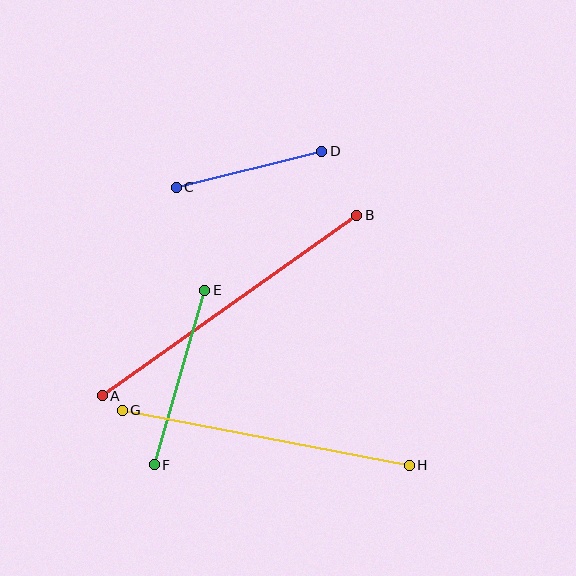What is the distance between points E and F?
The distance is approximately 182 pixels.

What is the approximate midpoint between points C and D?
The midpoint is at approximately (249, 169) pixels.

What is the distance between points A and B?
The distance is approximately 312 pixels.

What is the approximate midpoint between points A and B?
The midpoint is at approximately (229, 306) pixels.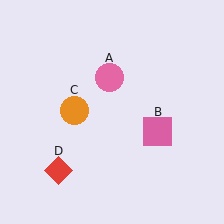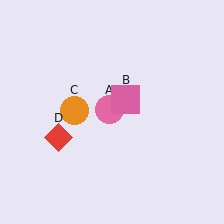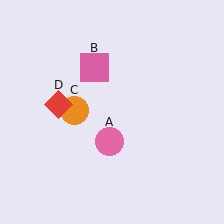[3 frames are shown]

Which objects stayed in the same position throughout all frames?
Orange circle (object C) remained stationary.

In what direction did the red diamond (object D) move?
The red diamond (object D) moved up.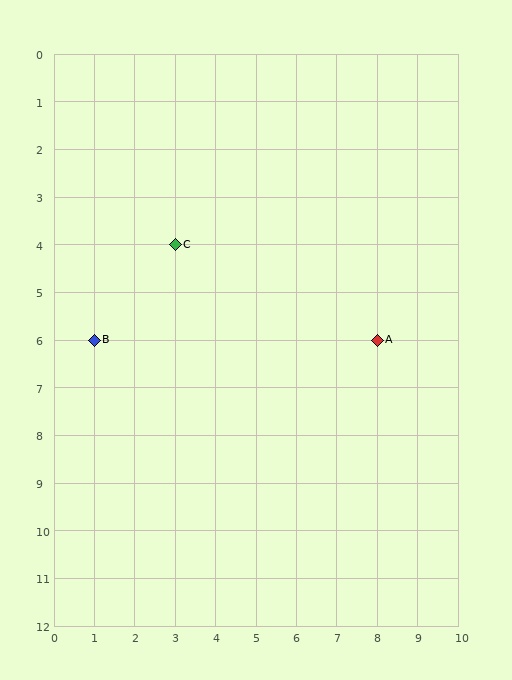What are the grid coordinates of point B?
Point B is at grid coordinates (1, 6).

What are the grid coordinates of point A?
Point A is at grid coordinates (8, 6).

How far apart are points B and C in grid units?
Points B and C are 2 columns and 2 rows apart (about 2.8 grid units diagonally).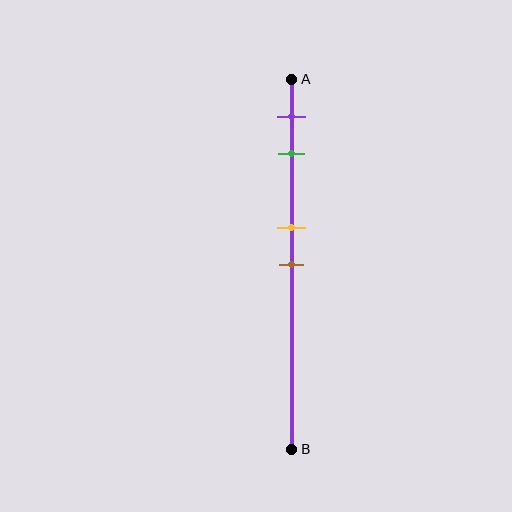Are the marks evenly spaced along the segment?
No, the marks are not evenly spaced.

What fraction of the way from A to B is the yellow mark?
The yellow mark is approximately 40% (0.4) of the way from A to B.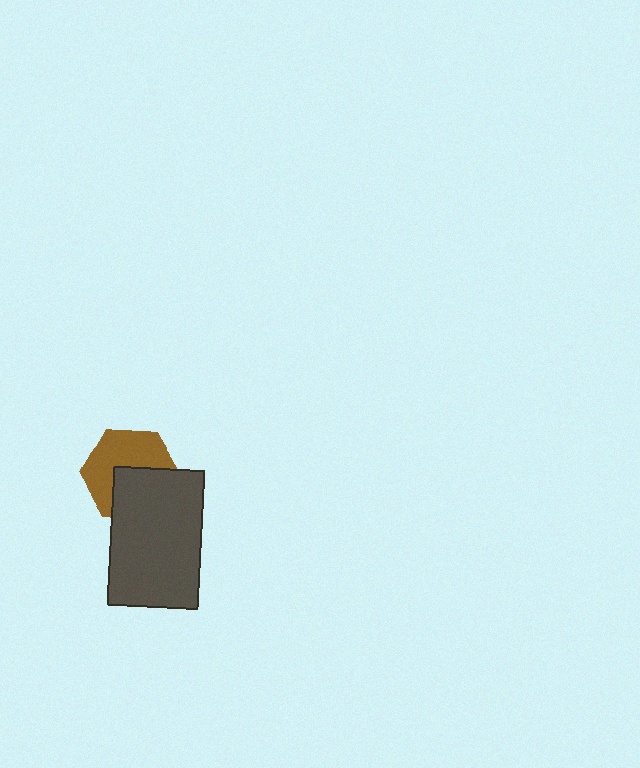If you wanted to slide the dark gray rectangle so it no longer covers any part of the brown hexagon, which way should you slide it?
Slide it down — that is the most direct way to separate the two shapes.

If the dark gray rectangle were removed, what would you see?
You would see the complete brown hexagon.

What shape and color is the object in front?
The object in front is a dark gray rectangle.